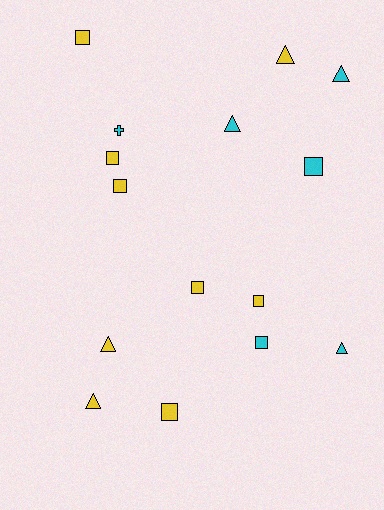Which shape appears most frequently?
Square, with 8 objects.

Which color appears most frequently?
Yellow, with 9 objects.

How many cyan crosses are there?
There is 1 cyan cross.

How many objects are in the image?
There are 15 objects.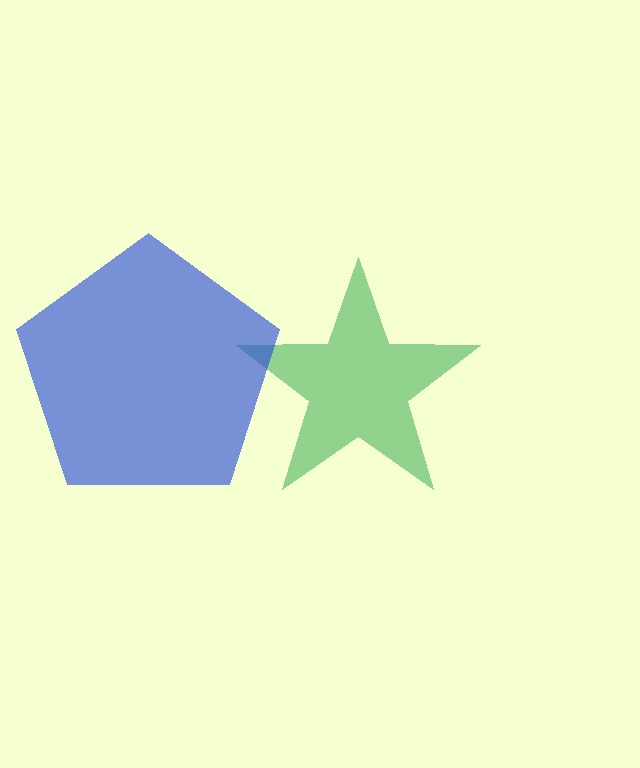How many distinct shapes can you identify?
There are 2 distinct shapes: a green star, a blue pentagon.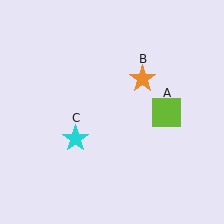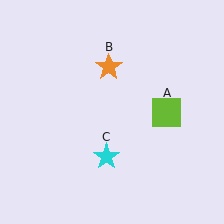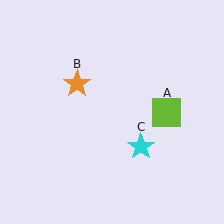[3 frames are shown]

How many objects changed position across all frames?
2 objects changed position: orange star (object B), cyan star (object C).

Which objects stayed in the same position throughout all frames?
Lime square (object A) remained stationary.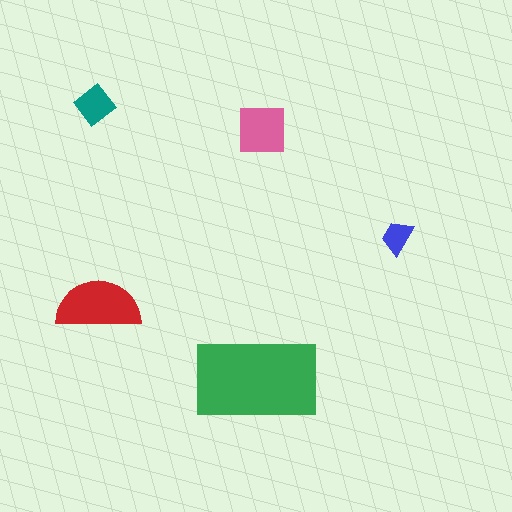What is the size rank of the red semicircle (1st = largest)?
2nd.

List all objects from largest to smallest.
The green rectangle, the red semicircle, the pink square, the teal diamond, the blue trapezoid.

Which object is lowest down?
The green rectangle is bottommost.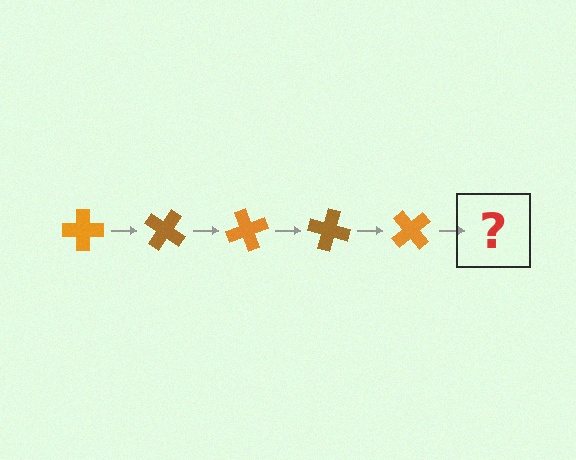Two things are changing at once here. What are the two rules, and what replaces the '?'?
The two rules are that it rotates 35 degrees each step and the color cycles through orange and brown. The '?' should be a brown cross, rotated 175 degrees from the start.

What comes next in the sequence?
The next element should be a brown cross, rotated 175 degrees from the start.